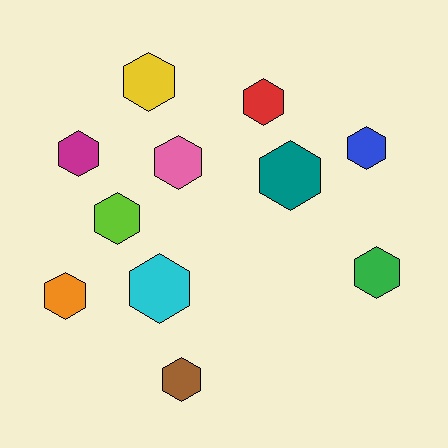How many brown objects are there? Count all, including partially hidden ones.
There is 1 brown object.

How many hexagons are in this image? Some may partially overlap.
There are 11 hexagons.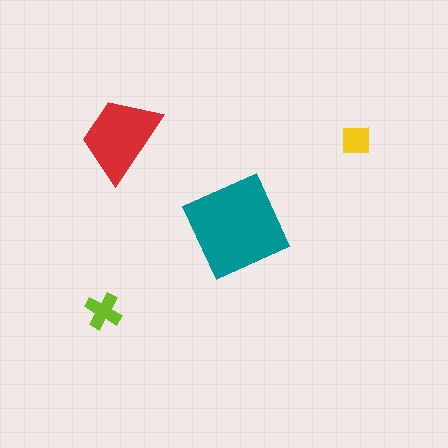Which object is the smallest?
The yellow square.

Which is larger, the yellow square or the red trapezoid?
The red trapezoid.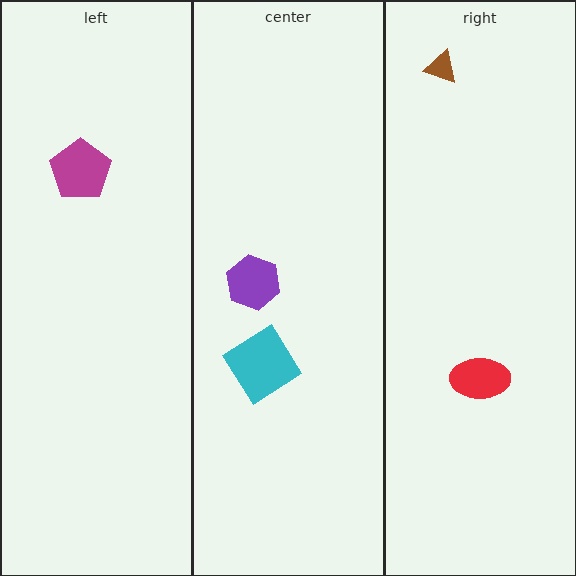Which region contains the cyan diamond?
The center region.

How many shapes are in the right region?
2.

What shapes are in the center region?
The cyan diamond, the purple hexagon.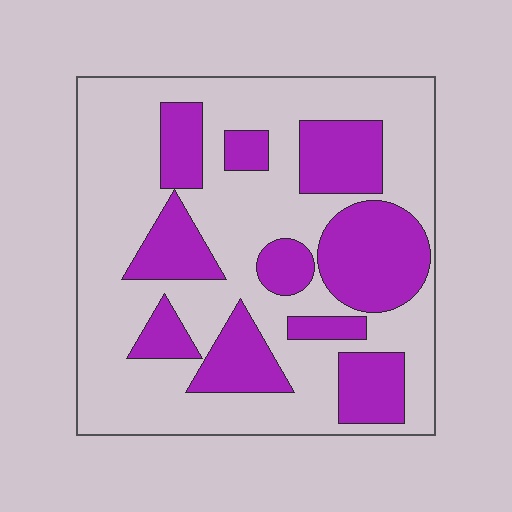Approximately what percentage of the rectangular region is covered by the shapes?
Approximately 35%.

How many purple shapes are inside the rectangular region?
10.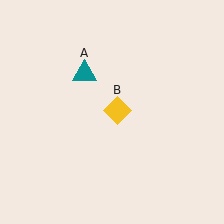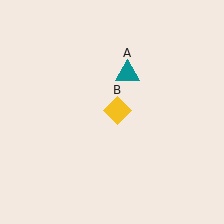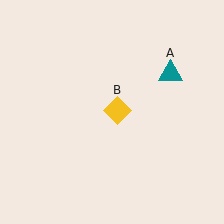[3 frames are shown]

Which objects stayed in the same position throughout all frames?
Yellow diamond (object B) remained stationary.